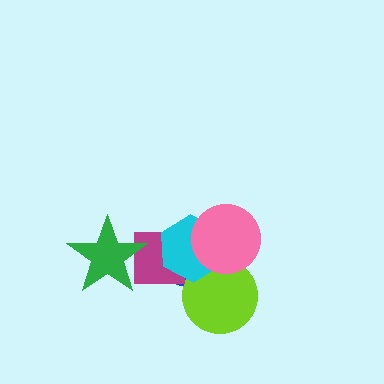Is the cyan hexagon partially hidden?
Yes, it is partially covered by another shape.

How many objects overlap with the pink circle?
3 objects overlap with the pink circle.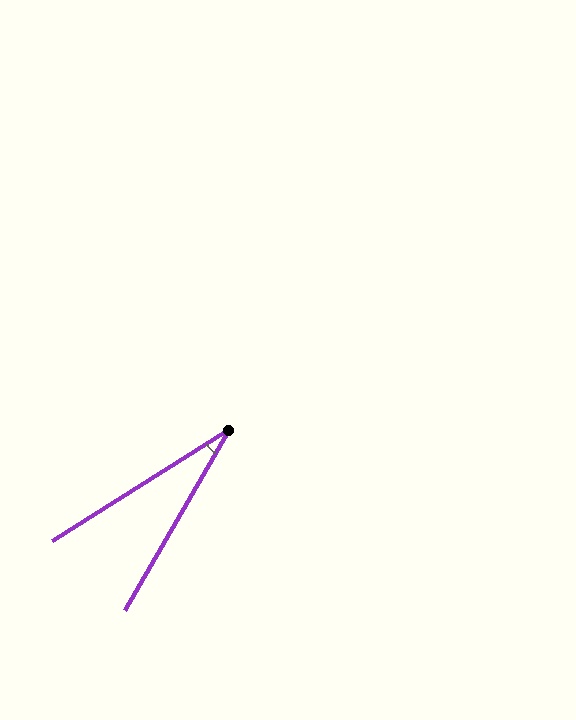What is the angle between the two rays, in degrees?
Approximately 28 degrees.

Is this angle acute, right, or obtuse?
It is acute.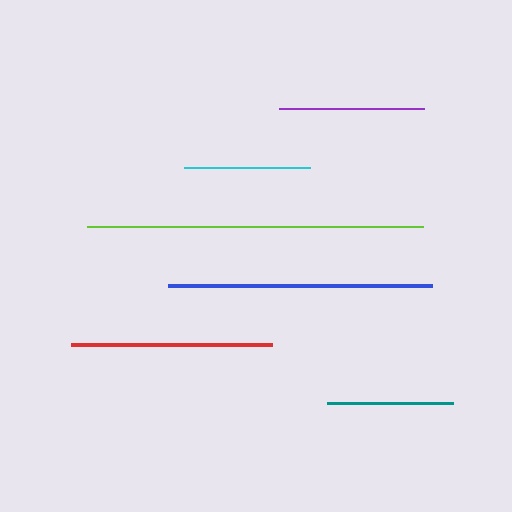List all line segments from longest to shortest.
From longest to shortest: lime, blue, red, purple, cyan, teal.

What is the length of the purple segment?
The purple segment is approximately 145 pixels long.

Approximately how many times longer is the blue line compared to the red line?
The blue line is approximately 1.3 times the length of the red line.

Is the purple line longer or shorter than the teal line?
The purple line is longer than the teal line.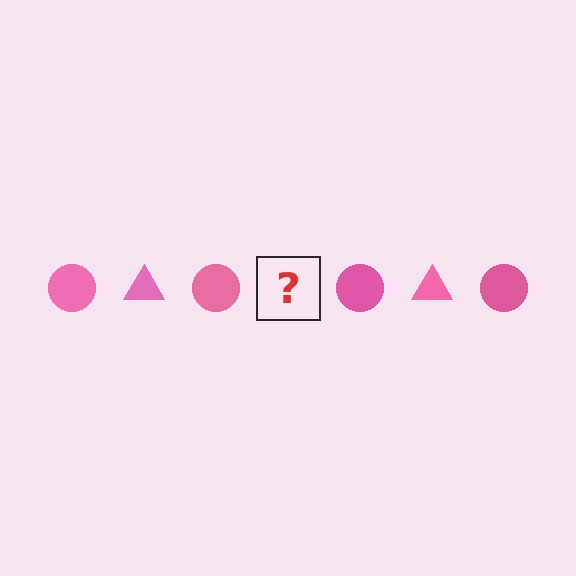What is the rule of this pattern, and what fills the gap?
The rule is that the pattern cycles through circle, triangle shapes in pink. The gap should be filled with a pink triangle.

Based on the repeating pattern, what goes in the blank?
The blank should be a pink triangle.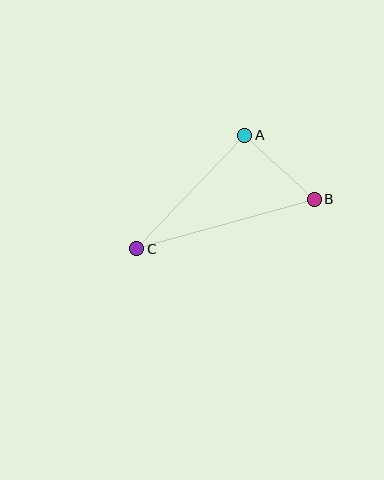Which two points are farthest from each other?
Points B and C are farthest from each other.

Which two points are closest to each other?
Points A and B are closest to each other.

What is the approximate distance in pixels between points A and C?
The distance between A and C is approximately 157 pixels.